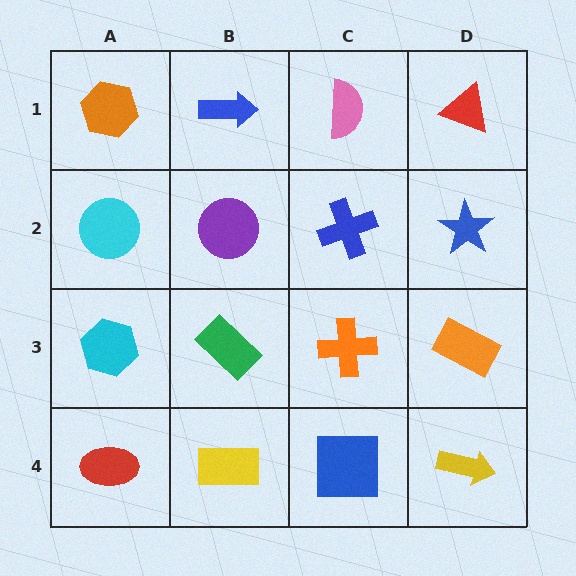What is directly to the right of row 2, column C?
A blue star.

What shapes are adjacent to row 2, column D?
A red triangle (row 1, column D), an orange rectangle (row 3, column D), a blue cross (row 2, column C).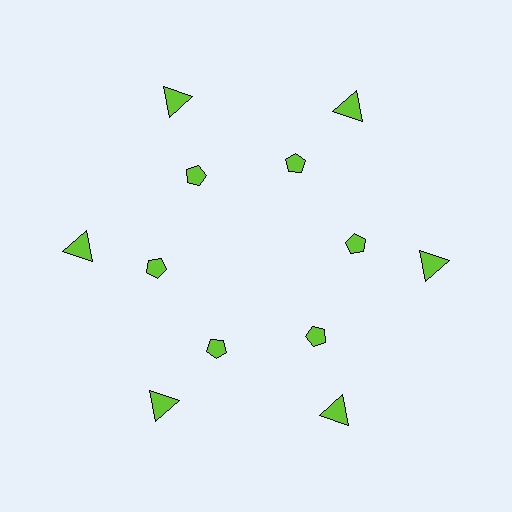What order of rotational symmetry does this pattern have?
This pattern has 6-fold rotational symmetry.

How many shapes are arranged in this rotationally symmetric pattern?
There are 12 shapes, arranged in 6 groups of 2.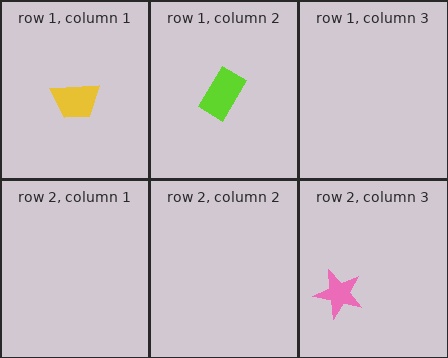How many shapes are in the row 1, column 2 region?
1.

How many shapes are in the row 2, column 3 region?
1.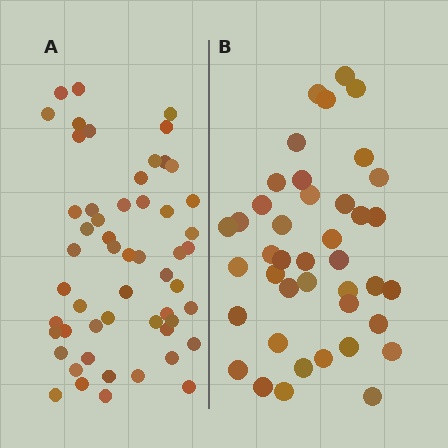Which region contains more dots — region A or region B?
Region A (the left region) has more dots.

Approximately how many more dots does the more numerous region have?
Region A has approximately 15 more dots than region B.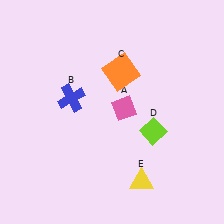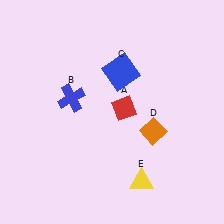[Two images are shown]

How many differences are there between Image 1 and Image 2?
There are 3 differences between the two images.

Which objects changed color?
A changed from pink to red. C changed from orange to blue. D changed from lime to orange.